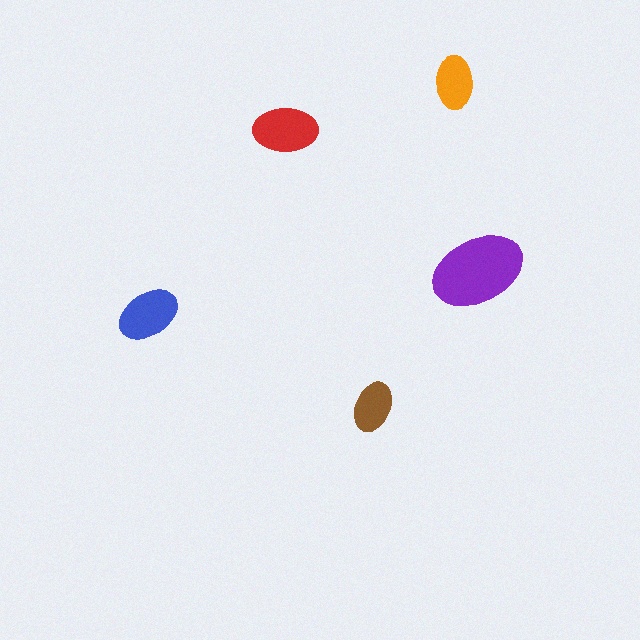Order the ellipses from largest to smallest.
the purple one, the red one, the blue one, the orange one, the brown one.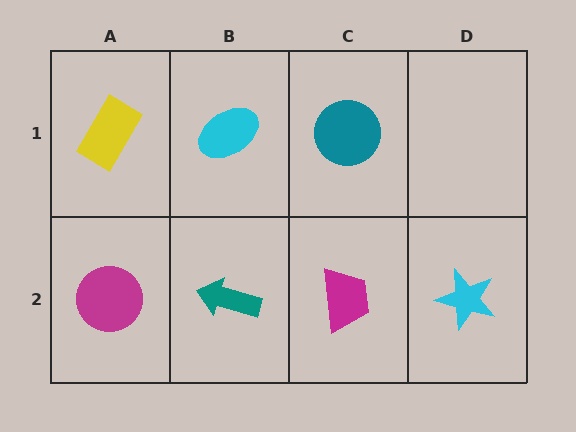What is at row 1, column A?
A yellow rectangle.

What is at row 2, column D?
A cyan star.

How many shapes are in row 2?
4 shapes.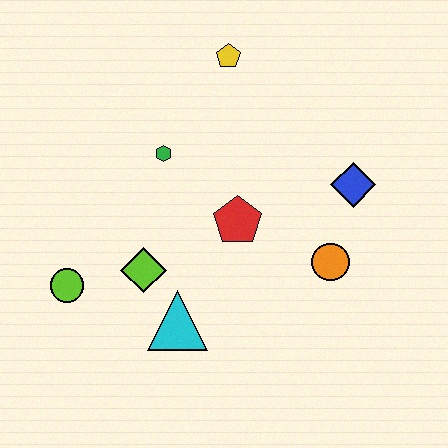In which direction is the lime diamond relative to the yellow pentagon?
The lime diamond is below the yellow pentagon.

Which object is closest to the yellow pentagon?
The green hexagon is closest to the yellow pentagon.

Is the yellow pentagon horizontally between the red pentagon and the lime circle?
Yes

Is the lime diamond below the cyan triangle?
No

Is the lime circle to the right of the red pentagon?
No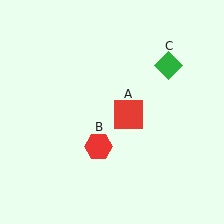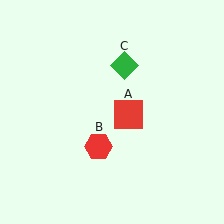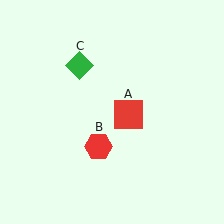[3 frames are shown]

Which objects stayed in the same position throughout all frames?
Red square (object A) and red hexagon (object B) remained stationary.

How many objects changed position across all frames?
1 object changed position: green diamond (object C).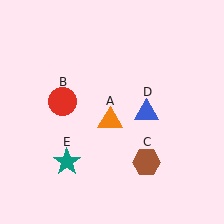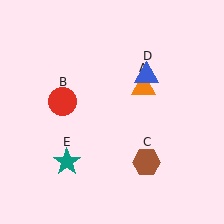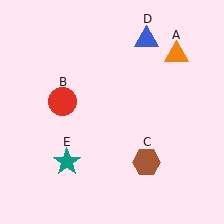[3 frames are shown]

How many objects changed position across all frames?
2 objects changed position: orange triangle (object A), blue triangle (object D).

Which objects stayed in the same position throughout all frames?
Red circle (object B) and brown hexagon (object C) and teal star (object E) remained stationary.